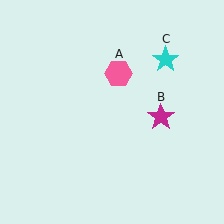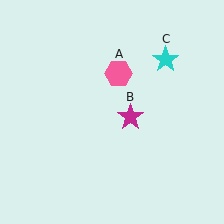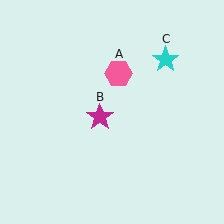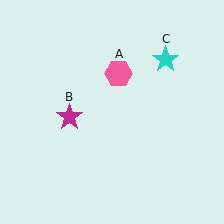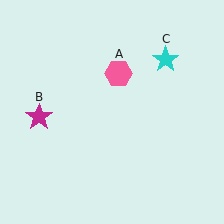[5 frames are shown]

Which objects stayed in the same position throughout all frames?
Pink hexagon (object A) and cyan star (object C) remained stationary.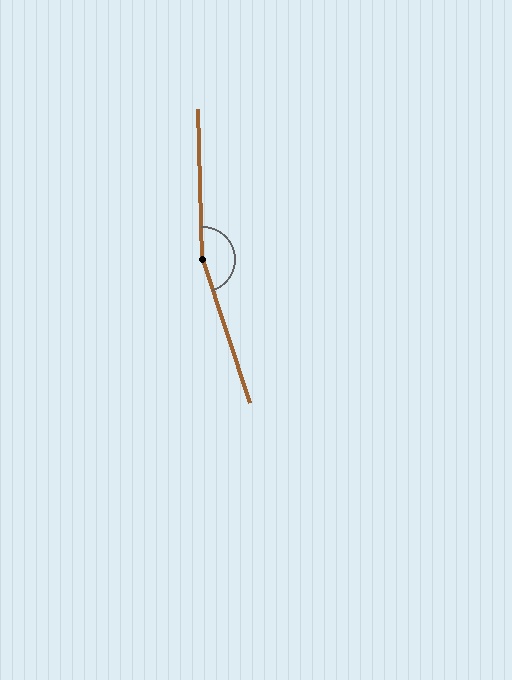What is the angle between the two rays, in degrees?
Approximately 163 degrees.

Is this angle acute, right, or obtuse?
It is obtuse.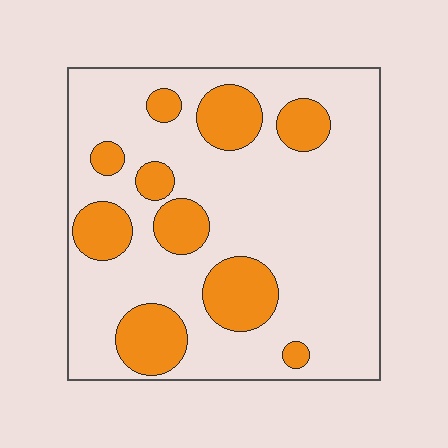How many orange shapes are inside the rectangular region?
10.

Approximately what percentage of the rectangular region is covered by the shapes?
Approximately 25%.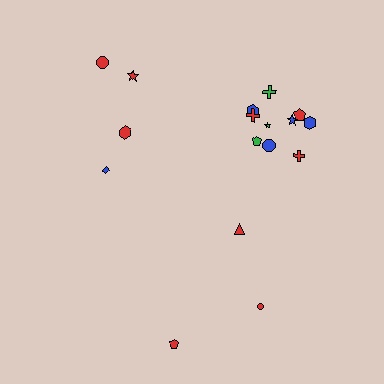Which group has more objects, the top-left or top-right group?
The top-right group.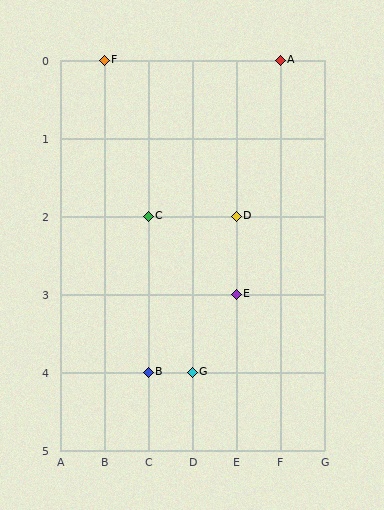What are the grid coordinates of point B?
Point B is at grid coordinates (C, 4).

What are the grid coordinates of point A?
Point A is at grid coordinates (F, 0).